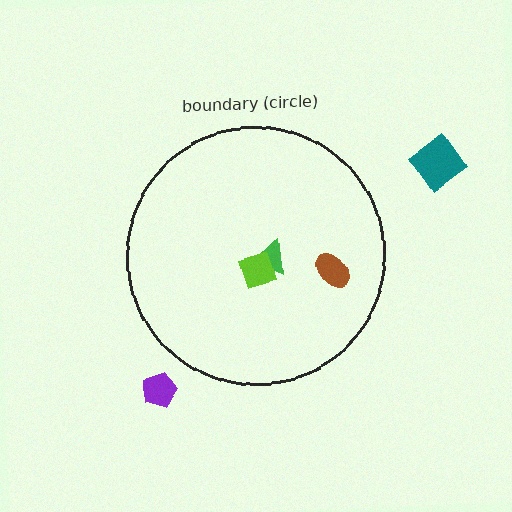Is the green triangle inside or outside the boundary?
Inside.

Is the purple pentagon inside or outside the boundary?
Outside.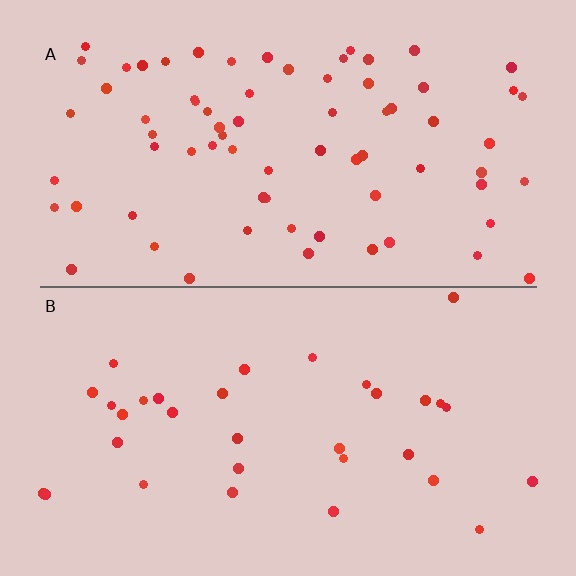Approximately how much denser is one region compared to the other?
Approximately 2.2× — region A over region B.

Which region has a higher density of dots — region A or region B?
A (the top).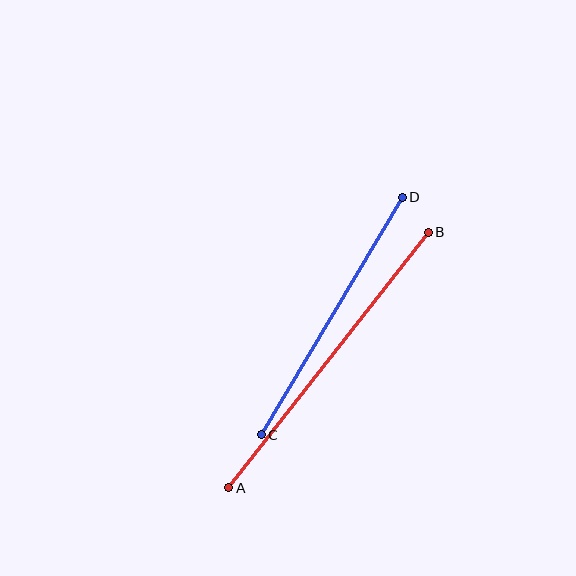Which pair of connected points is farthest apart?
Points A and B are farthest apart.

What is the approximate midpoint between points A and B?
The midpoint is at approximately (329, 360) pixels.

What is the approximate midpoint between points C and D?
The midpoint is at approximately (332, 316) pixels.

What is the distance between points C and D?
The distance is approximately 276 pixels.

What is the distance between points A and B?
The distance is approximately 324 pixels.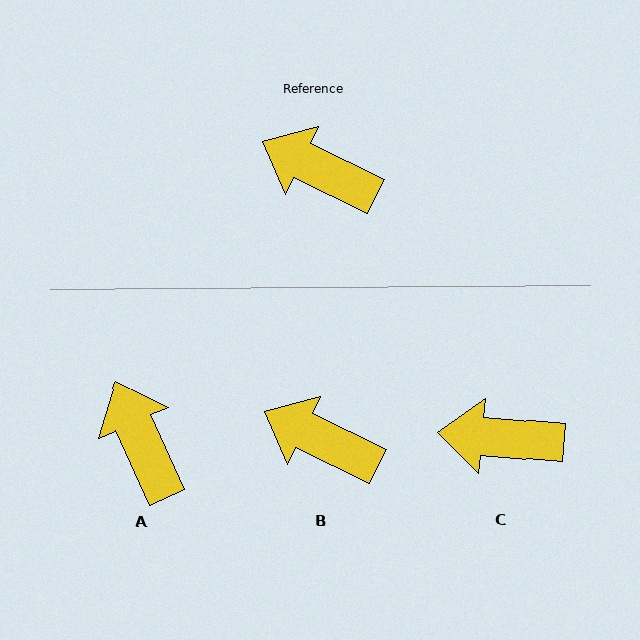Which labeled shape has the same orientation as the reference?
B.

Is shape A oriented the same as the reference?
No, it is off by about 40 degrees.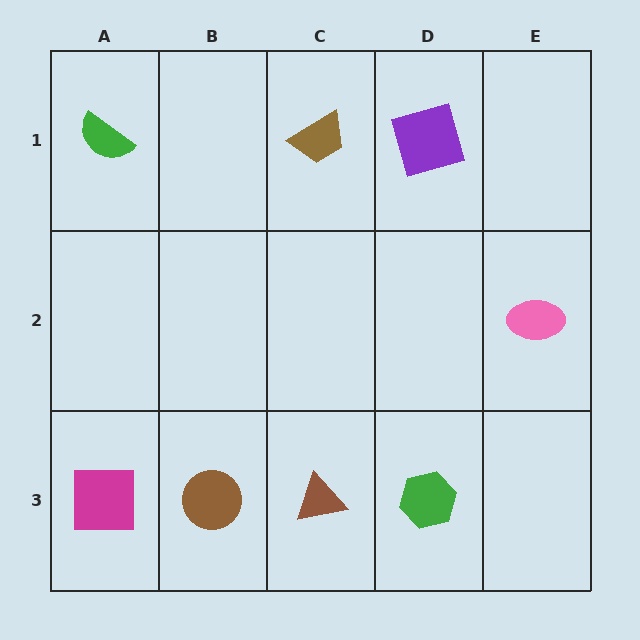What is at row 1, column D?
A purple square.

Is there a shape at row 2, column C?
No, that cell is empty.